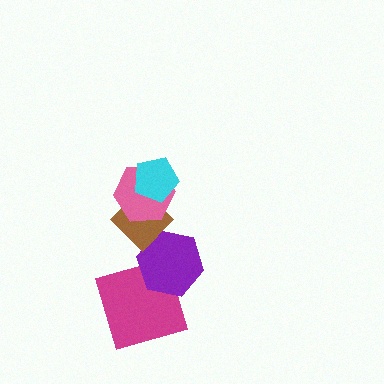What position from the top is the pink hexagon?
The pink hexagon is 2nd from the top.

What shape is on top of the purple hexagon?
The brown diamond is on top of the purple hexagon.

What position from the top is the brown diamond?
The brown diamond is 3rd from the top.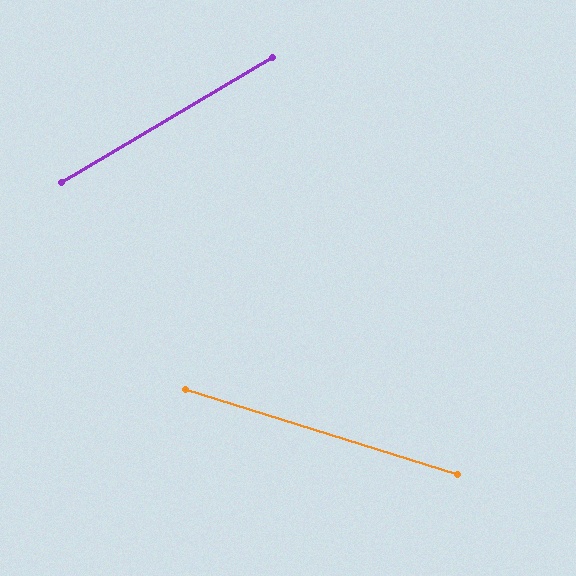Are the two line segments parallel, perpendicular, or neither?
Neither parallel nor perpendicular — they differ by about 48°.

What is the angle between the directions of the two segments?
Approximately 48 degrees.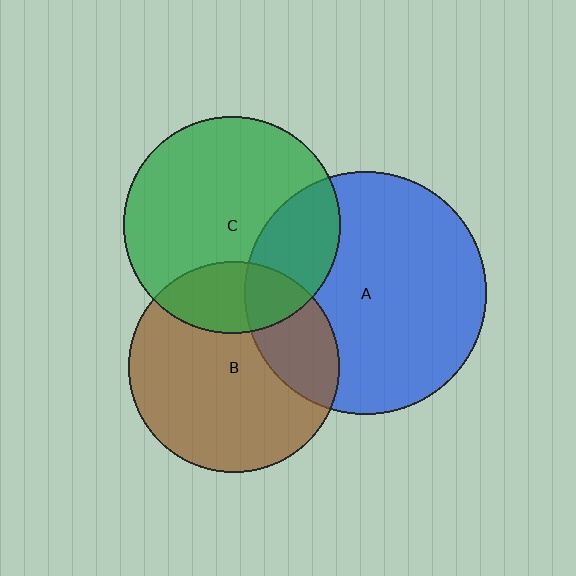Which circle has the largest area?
Circle A (blue).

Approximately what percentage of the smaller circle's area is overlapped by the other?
Approximately 25%.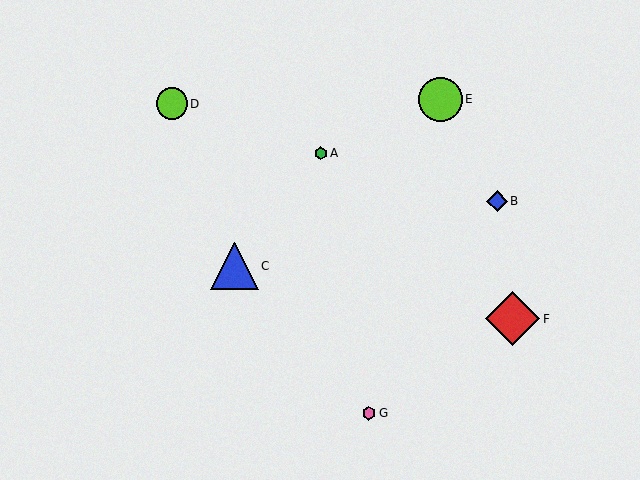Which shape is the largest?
The red diamond (labeled F) is the largest.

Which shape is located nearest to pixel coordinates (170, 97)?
The lime circle (labeled D) at (172, 104) is nearest to that location.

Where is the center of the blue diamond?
The center of the blue diamond is at (497, 201).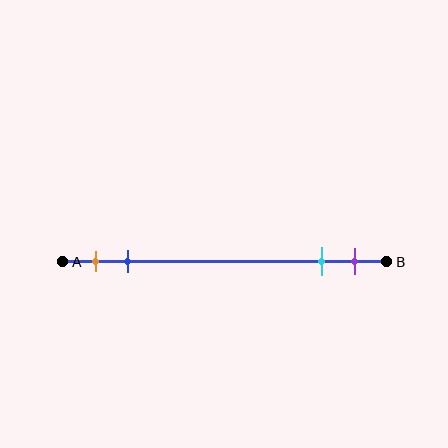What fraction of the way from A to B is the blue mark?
The blue mark is approximately 20% (0.2) of the way from A to B.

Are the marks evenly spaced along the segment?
No, the marks are not evenly spaced.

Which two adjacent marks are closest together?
The cyan and purple marks are the closest adjacent pair.